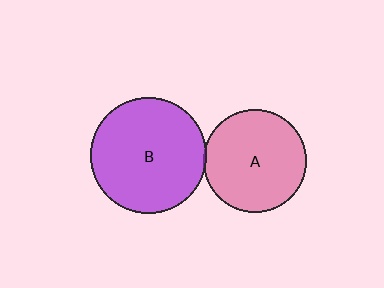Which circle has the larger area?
Circle B (purple).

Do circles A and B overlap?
Yes.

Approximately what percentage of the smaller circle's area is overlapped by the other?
Approximately 5%.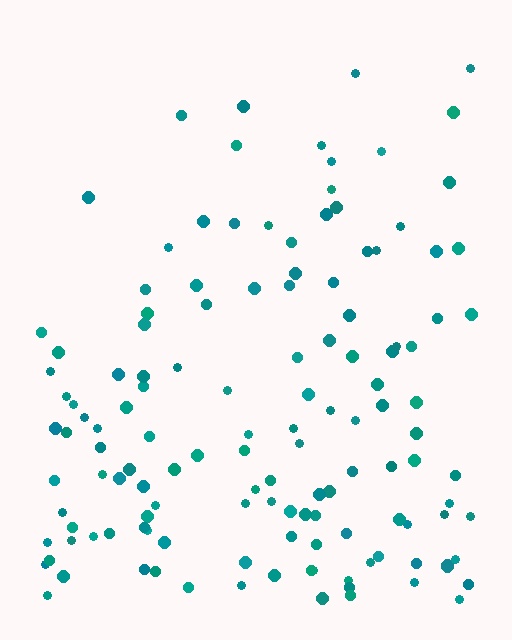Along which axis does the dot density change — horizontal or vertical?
Vertical.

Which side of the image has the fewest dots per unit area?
The top.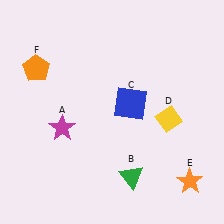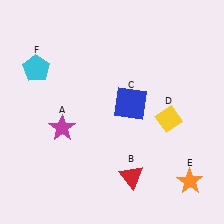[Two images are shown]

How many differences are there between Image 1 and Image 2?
There are 2 differences between the two images.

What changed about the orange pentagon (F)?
In Image 1, F is orange. In Image 2, it changed to cyan.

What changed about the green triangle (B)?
In Image 1, B is green. In Image 2, it changed to red.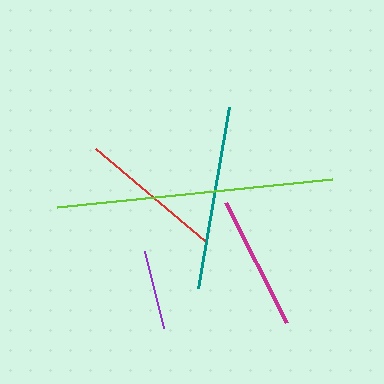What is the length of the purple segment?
The purple segment is approximately 79 pixels long.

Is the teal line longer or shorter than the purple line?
The teal line is longer than the purple line.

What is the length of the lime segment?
The lime segment is approximately 276 pixels long.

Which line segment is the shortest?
The purple line is the shortest at approximately 79 pixels.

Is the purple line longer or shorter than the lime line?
The lime line is longer than the purple line.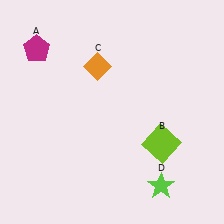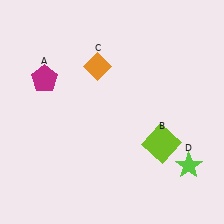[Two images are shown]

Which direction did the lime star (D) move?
The lime star (D) moved right.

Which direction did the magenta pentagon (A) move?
The magenta pentagon (A) moved down.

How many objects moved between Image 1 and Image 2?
2 objects moved between the two images.